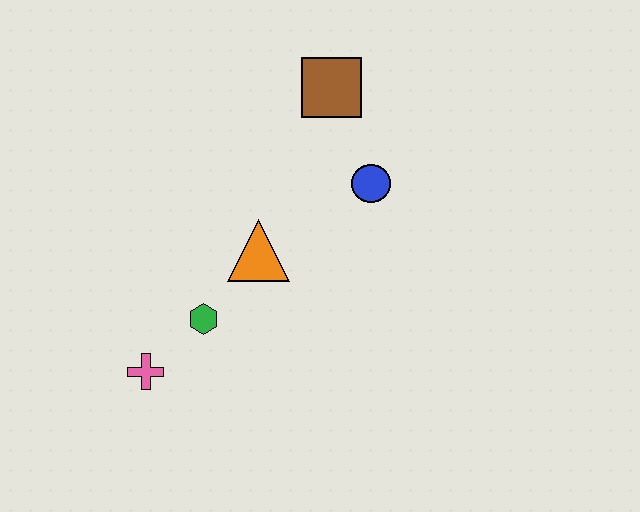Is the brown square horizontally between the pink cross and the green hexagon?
No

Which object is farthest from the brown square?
The pink cross is farthest from the brown square.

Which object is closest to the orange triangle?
The green hexagon is closest to the orange triangle.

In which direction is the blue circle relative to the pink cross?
The blue circle is to the right of the pink cross.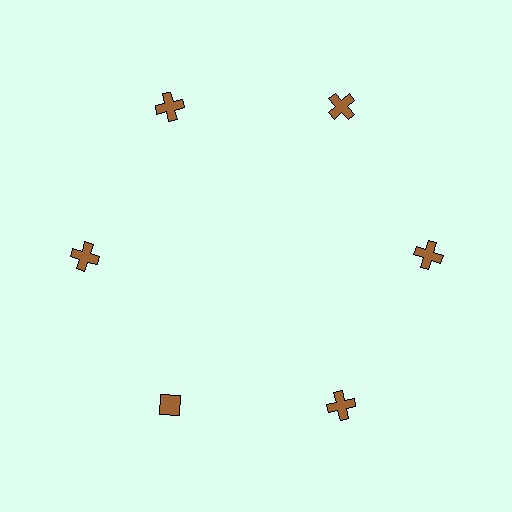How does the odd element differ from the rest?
It has a different shape: diamond instead of cross.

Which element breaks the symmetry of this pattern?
The brown diamond at roughly the 7 o'clock position breaks the symmetry. All other shapes are brown crosses.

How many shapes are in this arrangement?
There are 6 shapes arranged in a ring pattern.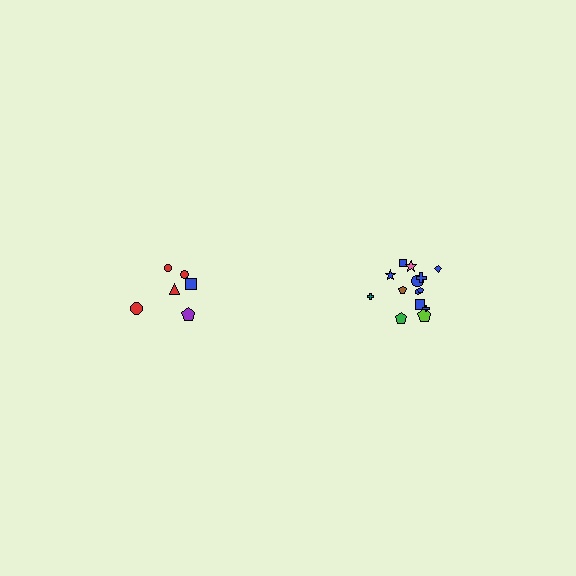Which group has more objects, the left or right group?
The right group.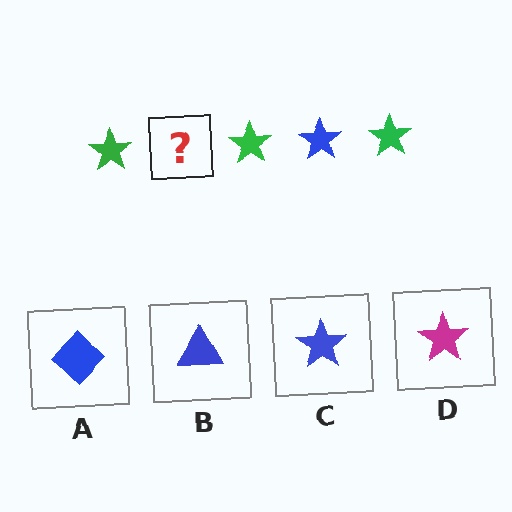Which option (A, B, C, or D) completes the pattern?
C.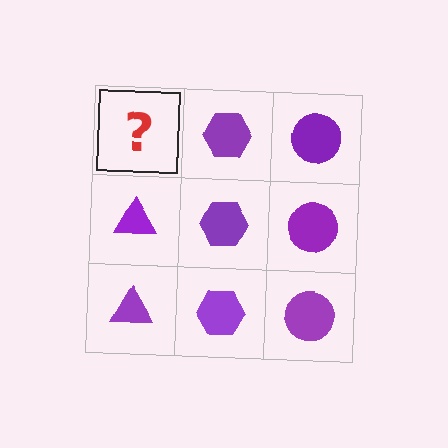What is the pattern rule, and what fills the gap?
The rule is that each column has a consistent shape. The gap should be filled with a purple triangle.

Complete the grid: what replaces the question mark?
The question mark should be replaced with a purple triangle.